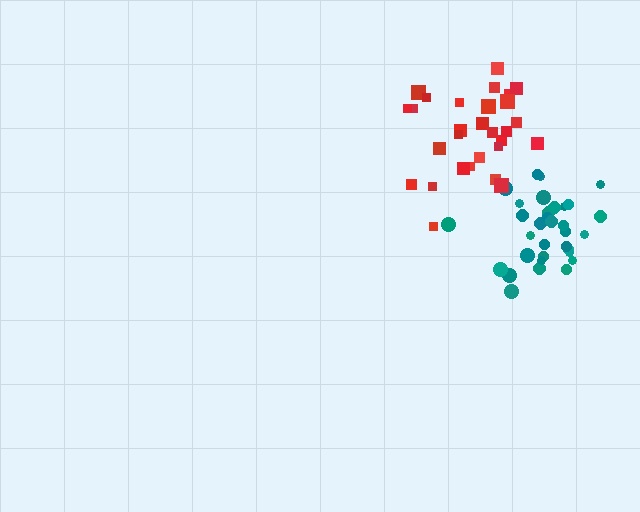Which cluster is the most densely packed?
Teal.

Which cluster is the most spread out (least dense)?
Red.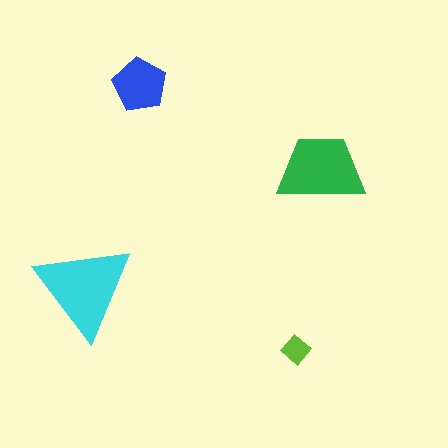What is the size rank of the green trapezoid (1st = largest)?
2nd.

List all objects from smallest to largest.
The lime diamond, the blue pentagon, the green trapezoid, the cyan triangle.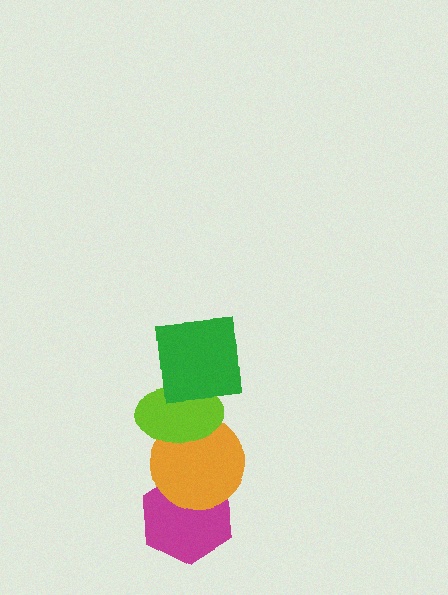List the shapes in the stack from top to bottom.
From top to bottom: the green square, the lime ellipse, the orange circle, the magenta hexagon.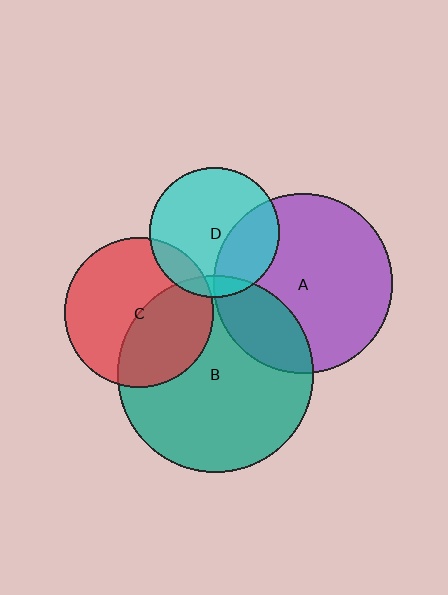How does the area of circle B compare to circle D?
Approximately 2.3 times.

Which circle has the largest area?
Circle B (teal).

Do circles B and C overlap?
Yes.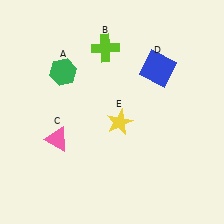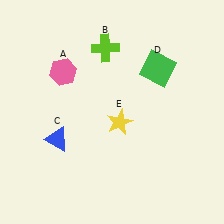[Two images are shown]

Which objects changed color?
A changed from green to pink. C changed from pink to blue. D changed from blue to green.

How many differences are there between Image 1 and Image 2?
There are 3 differences between the two images.